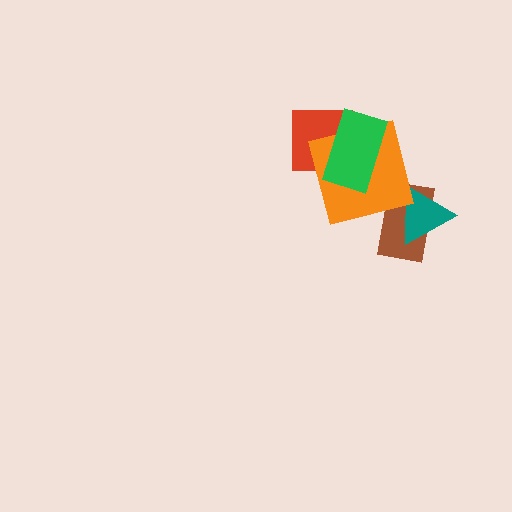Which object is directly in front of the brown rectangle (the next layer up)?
The teal triangle is directly in front of the brown rectangle.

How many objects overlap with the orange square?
3 objects overlap with the orange square.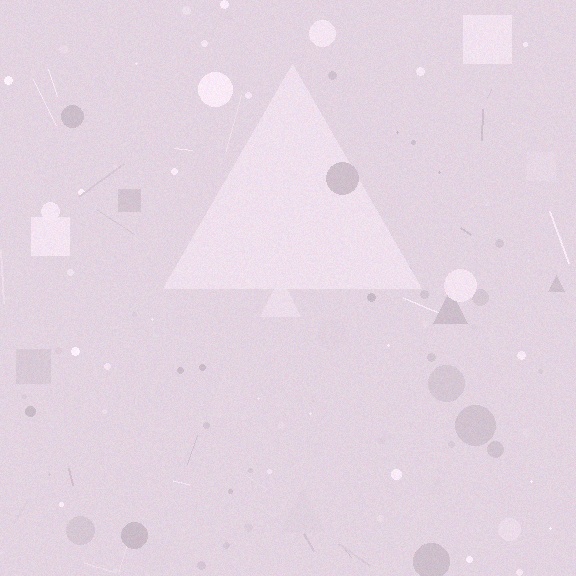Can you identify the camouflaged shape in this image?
The camouflaged shape is a triangle.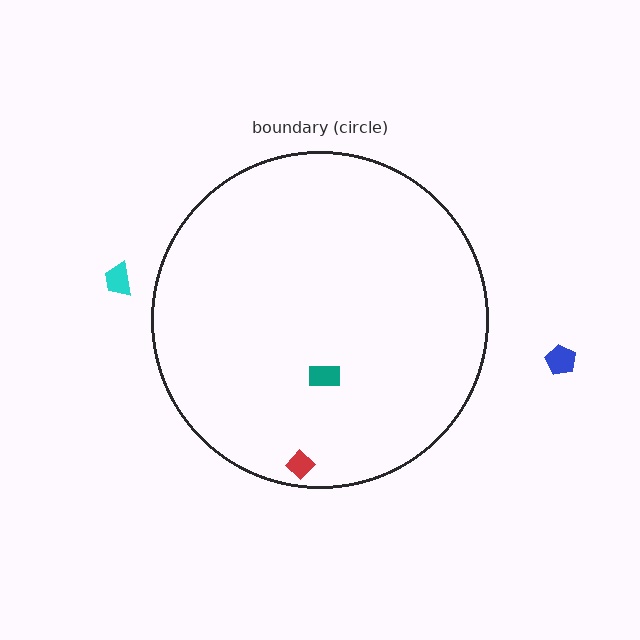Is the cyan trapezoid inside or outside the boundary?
Outside.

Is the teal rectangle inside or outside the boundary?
Inside.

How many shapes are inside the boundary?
2 inside, 2 outside.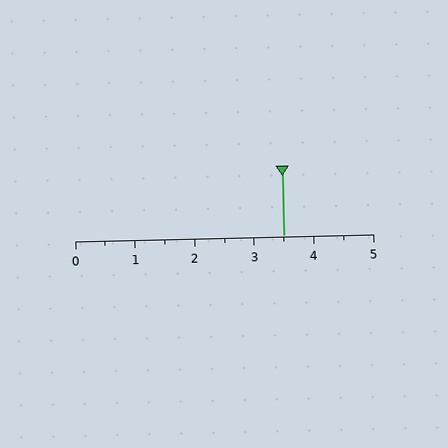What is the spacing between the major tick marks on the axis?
The major ticks are spaced 1 apart.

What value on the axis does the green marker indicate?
The marker indicates approximately 3.5.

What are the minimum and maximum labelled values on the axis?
The axis runs from 0 to 5.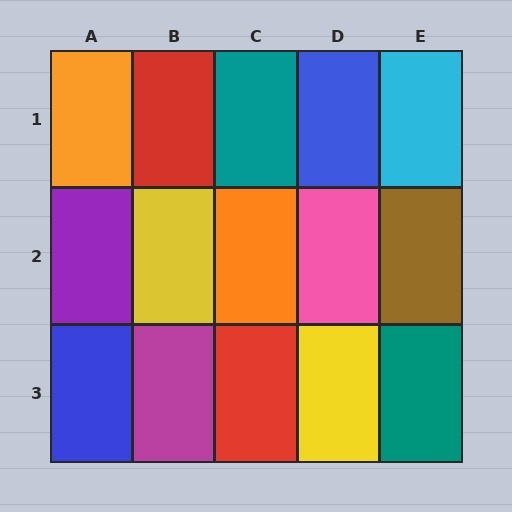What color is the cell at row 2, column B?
Yellow.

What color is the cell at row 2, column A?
Purple.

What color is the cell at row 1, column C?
Teal.